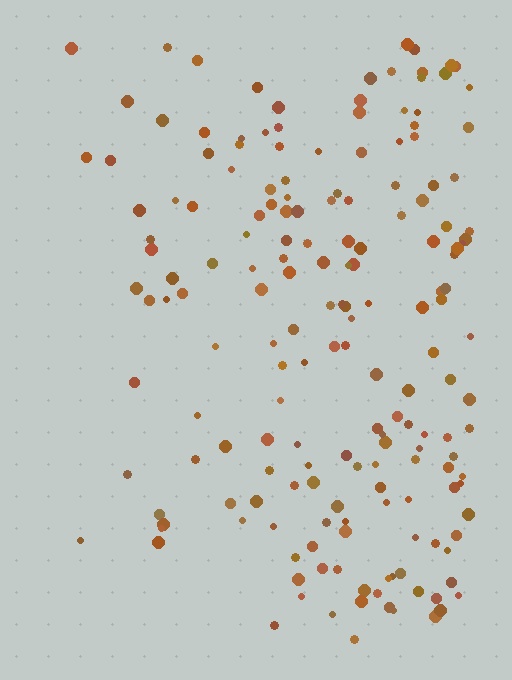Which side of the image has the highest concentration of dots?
The right.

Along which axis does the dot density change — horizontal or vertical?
Horizontal.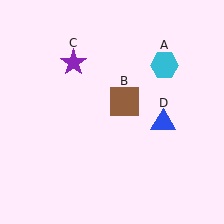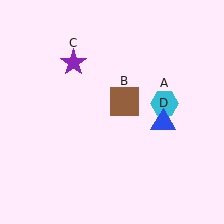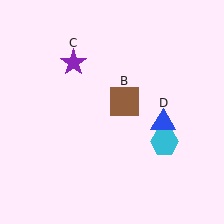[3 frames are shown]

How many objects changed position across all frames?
1 object changed position: cyan hexagon (object A).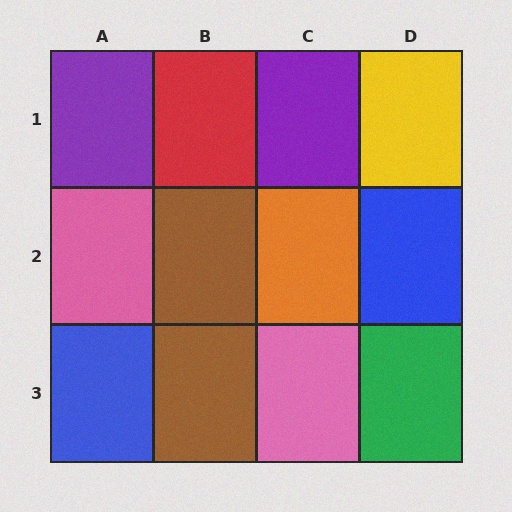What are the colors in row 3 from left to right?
Blue, brown, pink, green.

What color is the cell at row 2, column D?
Blue.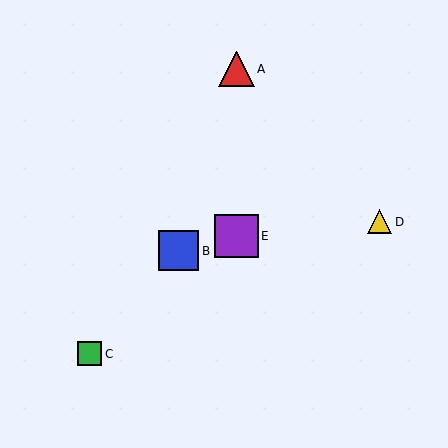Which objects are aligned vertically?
Objects A, E are aligned vertically.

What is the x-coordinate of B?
Object B is at x≈179.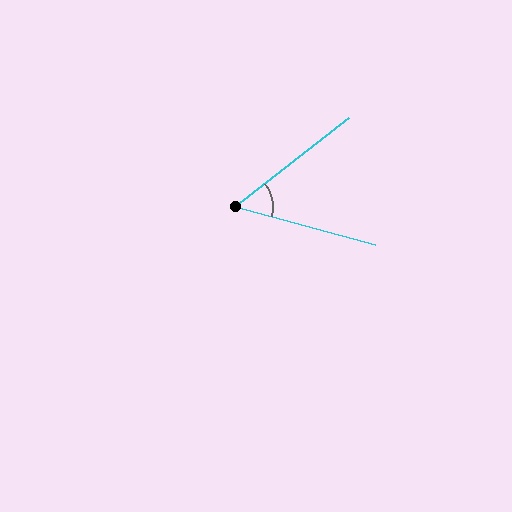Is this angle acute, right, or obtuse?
It is acute.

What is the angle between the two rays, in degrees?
Approximately 53 degrees.